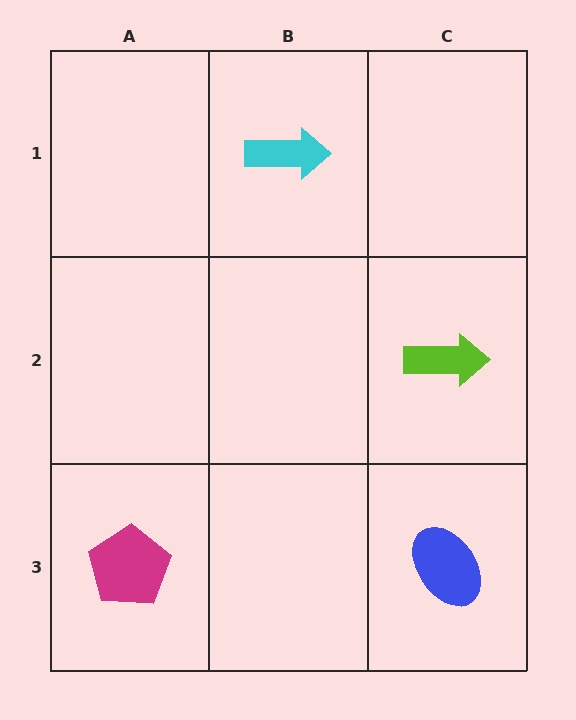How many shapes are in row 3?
2 shapes.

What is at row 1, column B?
A cyan arrow.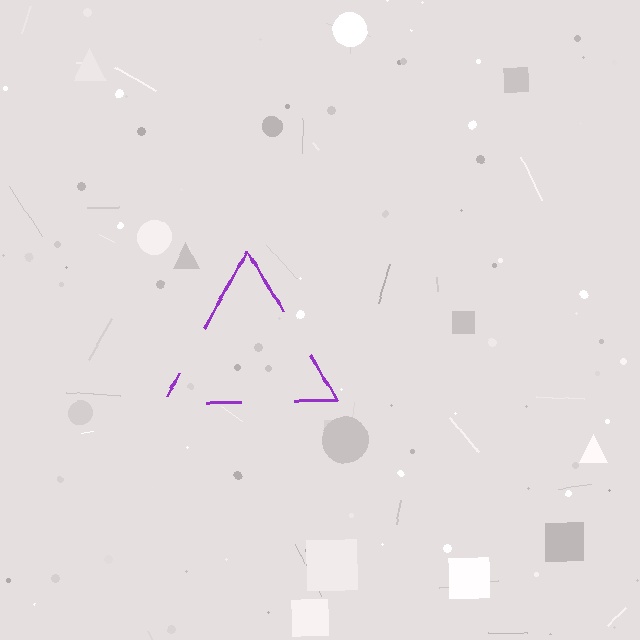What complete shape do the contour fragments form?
The contour fragments form a triangle.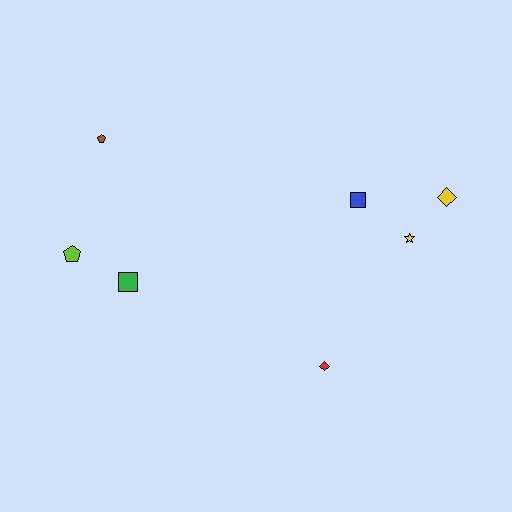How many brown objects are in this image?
There is 1 brown object.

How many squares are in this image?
There are 2 squares.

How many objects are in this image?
There are 7 objects.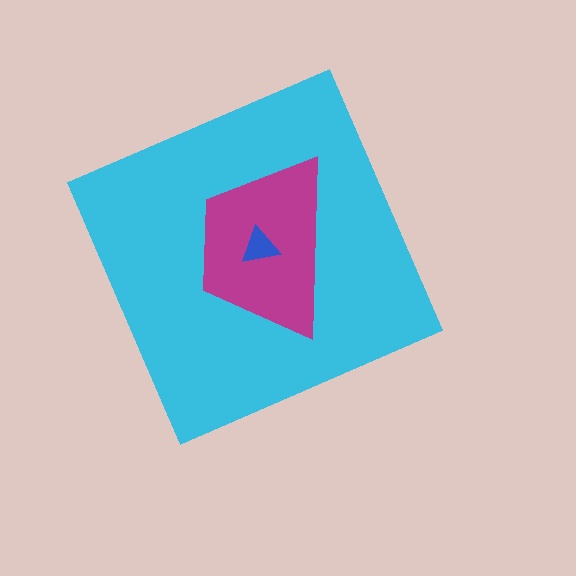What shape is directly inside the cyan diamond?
The magenta trapezoid.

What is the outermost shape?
The cyan diamond.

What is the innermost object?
The blue triangle.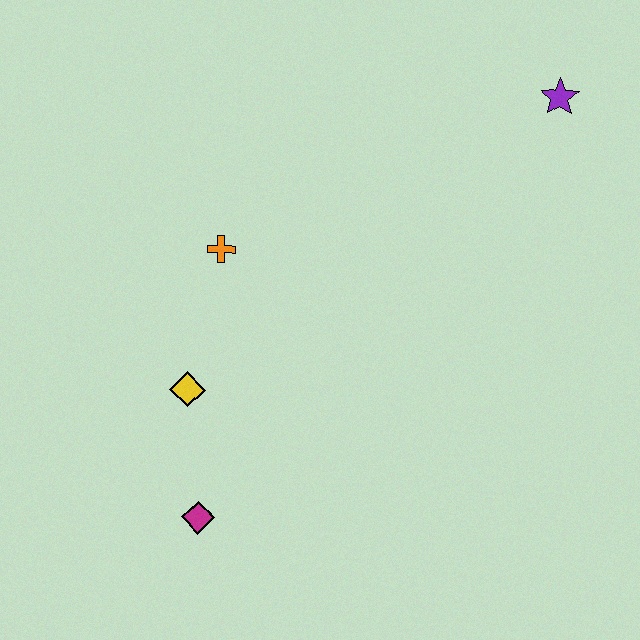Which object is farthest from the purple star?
The magenta diamond is farthest from the purple star.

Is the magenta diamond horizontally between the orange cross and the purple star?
No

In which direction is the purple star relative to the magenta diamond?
The purple star is above the magenta diamond.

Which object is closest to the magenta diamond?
The yellow diamond is closest to the magenta diamond.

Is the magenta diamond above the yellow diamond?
No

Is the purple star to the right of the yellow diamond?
Yes